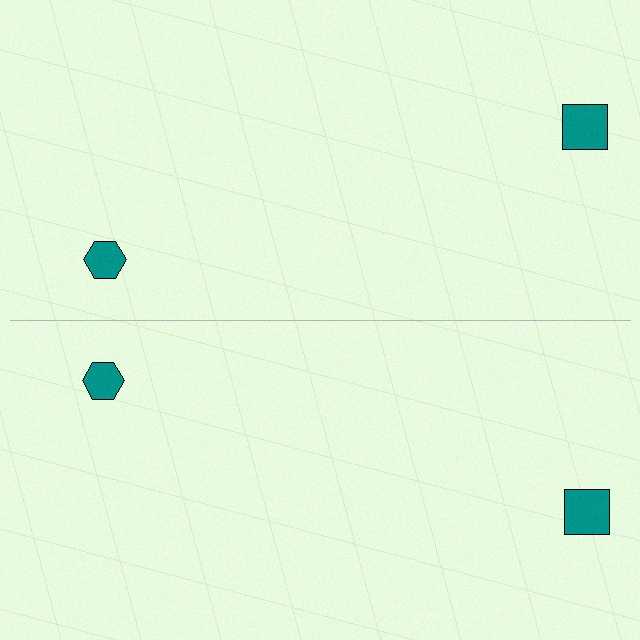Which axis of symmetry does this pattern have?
The pattern has a horizontal axis of symmetry running through the center of the image.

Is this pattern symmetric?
Yes, this pattern has bilateral (reflection) symmetry.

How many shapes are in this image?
There are 4 shapes in this image.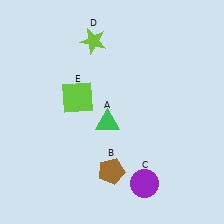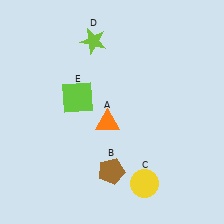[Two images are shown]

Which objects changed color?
A changed from green to orange. C changed from purple to yellow.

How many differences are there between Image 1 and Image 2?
There are 2 differences between the two images.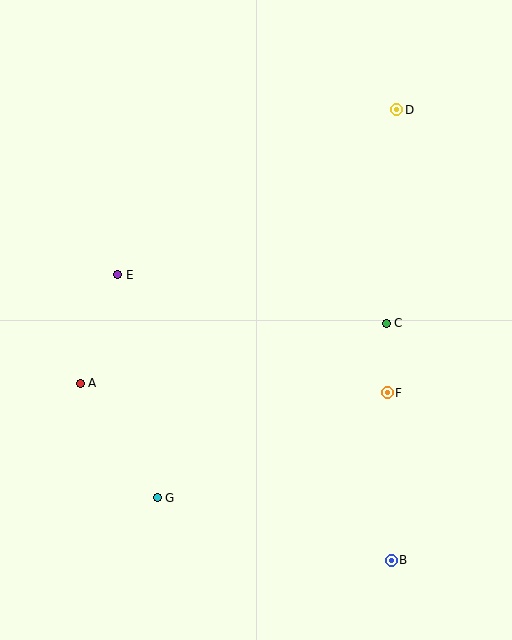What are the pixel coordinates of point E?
Point E is at (118, 275).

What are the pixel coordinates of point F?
Point F is at (387, 393).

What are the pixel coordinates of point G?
Point G is at (157, 498).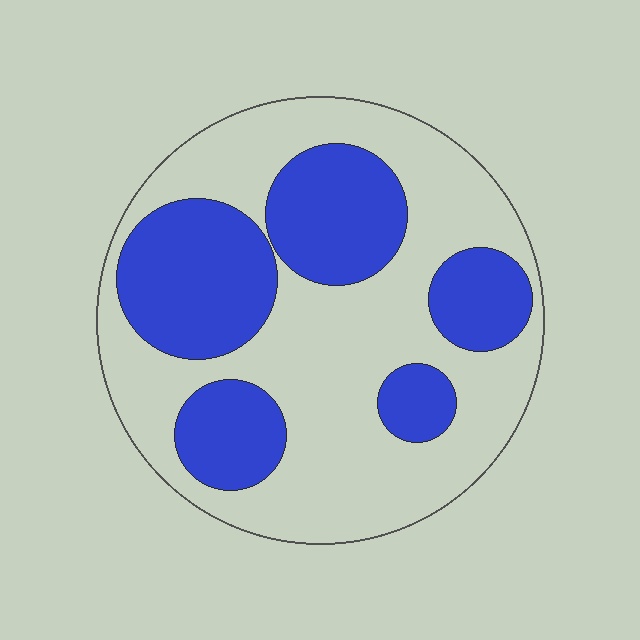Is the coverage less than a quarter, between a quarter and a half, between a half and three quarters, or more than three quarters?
Between a quarter and a half.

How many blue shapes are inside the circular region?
5.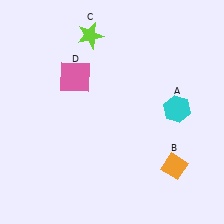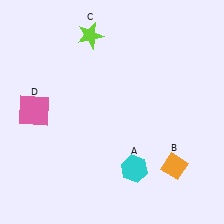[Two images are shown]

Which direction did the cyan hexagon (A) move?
The cyan hexagon (A) moved down.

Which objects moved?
The objects that moved are: the cyan hexagon (A), the pink square (D).